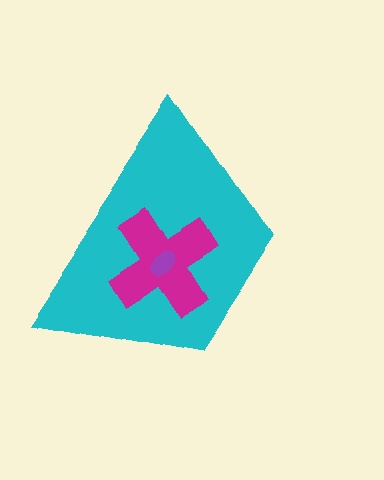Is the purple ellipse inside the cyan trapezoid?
Yes.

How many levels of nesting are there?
3.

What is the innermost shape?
The purple ellipse.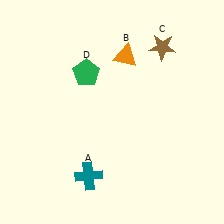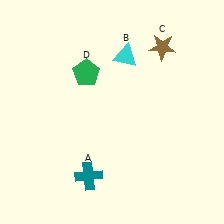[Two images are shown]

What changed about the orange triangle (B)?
In Image 1, B is orange. In Image 2, it changed to cyan.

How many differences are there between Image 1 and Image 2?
There is 1 difference between the two images.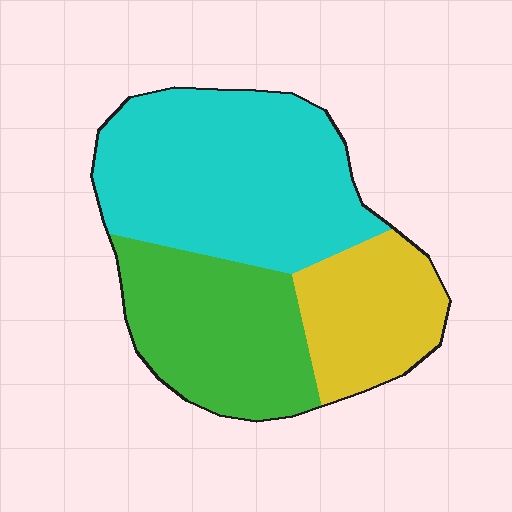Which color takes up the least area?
Yellow, at roughly 20%.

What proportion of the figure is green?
Green covers roughly 30% of the figure.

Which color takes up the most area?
Cyan, at roughly 45%.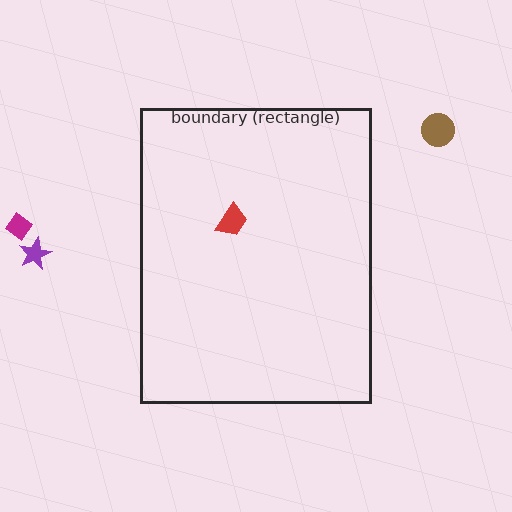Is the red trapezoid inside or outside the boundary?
Inside.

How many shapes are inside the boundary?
1 inside, 3 outside.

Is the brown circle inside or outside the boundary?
Outside.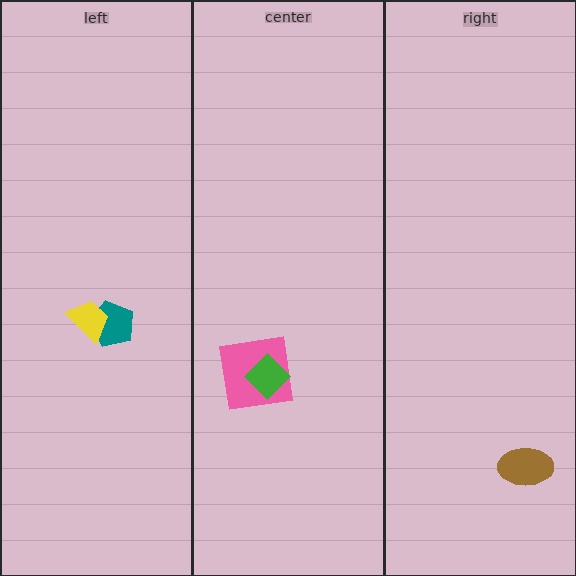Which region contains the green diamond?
The center region.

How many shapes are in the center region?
2.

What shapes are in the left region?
The teal pentagon, the yellow trapezoid.